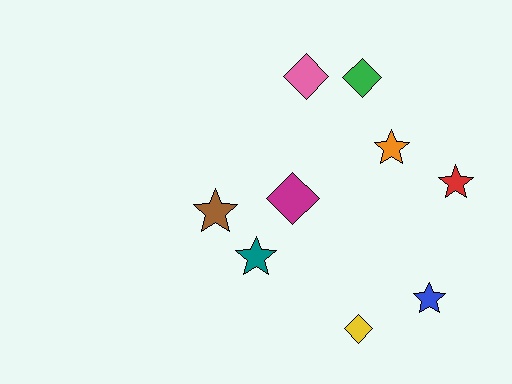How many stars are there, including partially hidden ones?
There are 5 stars.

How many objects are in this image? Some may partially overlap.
There are 9 objects.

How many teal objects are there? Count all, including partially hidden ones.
There is 1 teal object.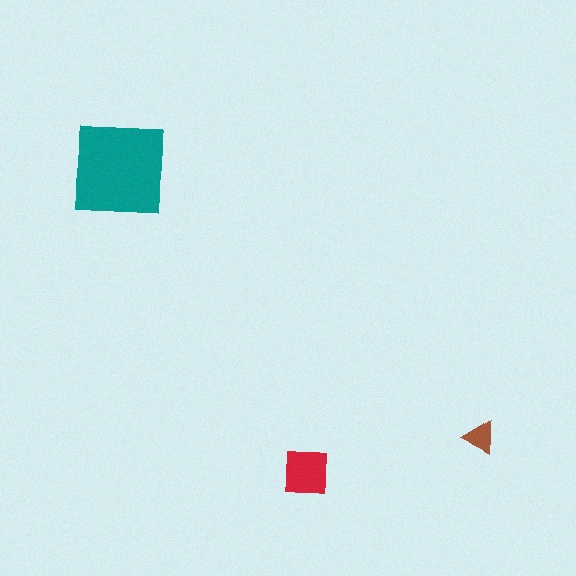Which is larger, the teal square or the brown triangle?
The teal square.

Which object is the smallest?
The brown triangle.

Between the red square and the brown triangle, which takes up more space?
The red square.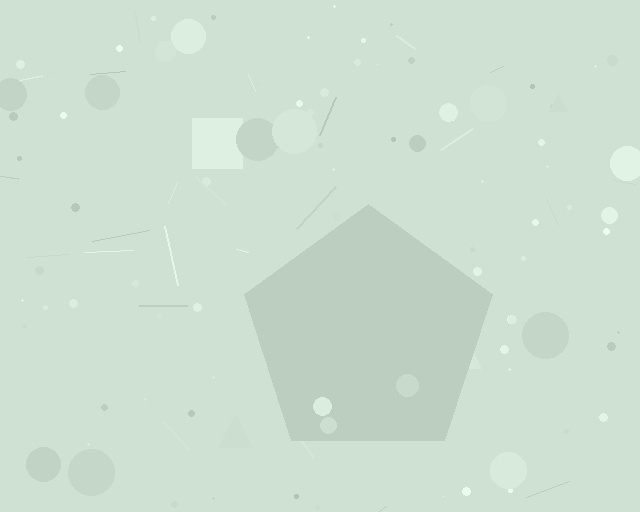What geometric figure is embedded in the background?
A pentagon is embedded in the background.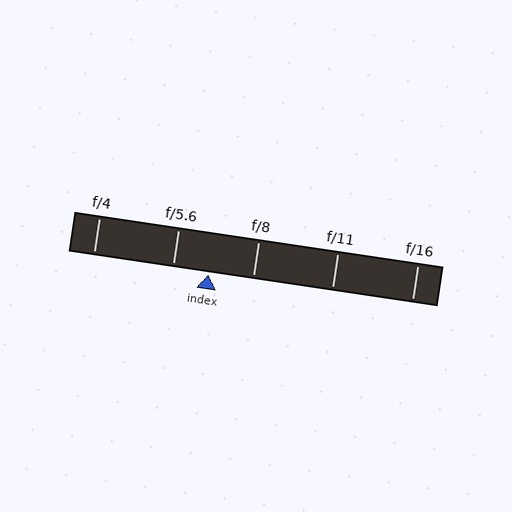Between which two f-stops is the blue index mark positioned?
The index mark is between f/5.6 and f/8.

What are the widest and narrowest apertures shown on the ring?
The widest aperture shown is f/4 and the narrowest is f/16.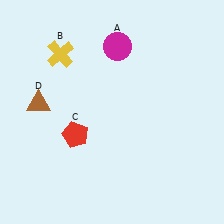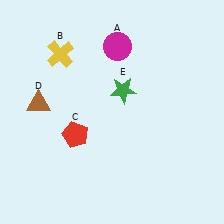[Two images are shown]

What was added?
A green star (E) was added in Image 2.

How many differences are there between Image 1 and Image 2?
There is 1 difference between the two images.